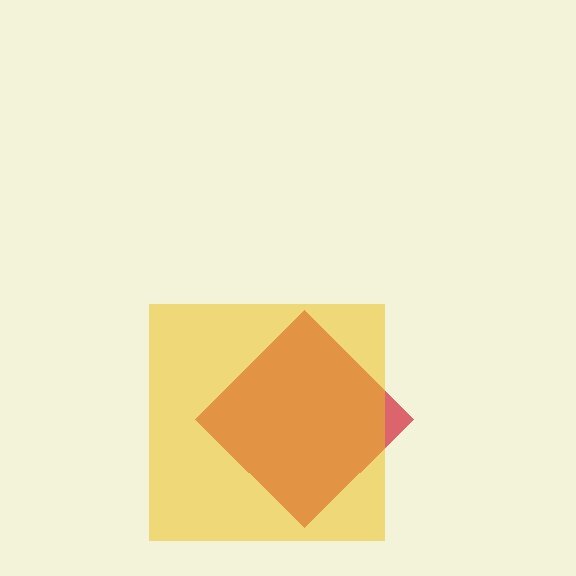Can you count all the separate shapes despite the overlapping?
Yes, there are 2 separate shapes.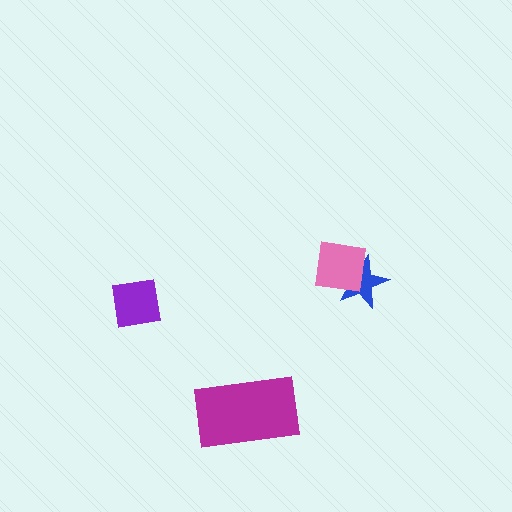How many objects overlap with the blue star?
1 object overlaps with the blue star.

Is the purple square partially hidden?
No, no other shape covers it.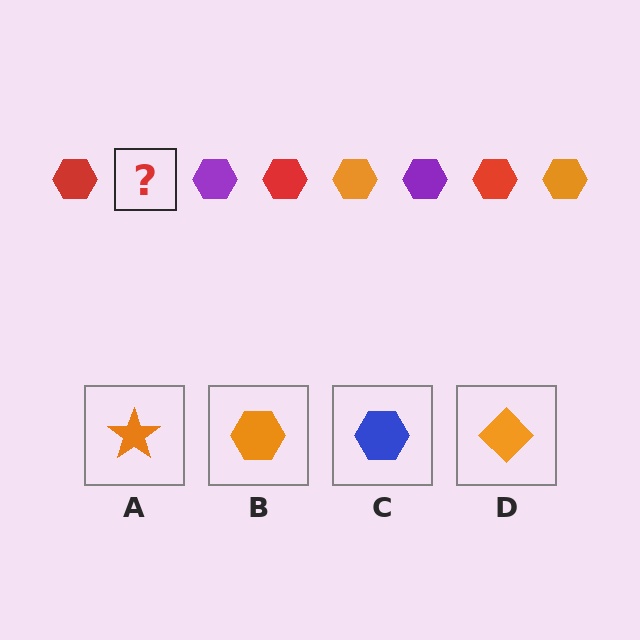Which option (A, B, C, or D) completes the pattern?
B.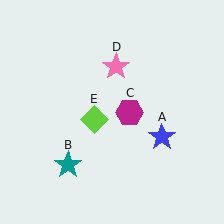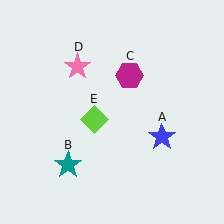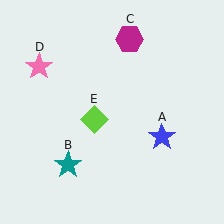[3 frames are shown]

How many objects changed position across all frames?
2 objects changed position: magenta hexagon (object C), pink star (object D).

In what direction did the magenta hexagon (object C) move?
The magenta hexagon (object C) moved up.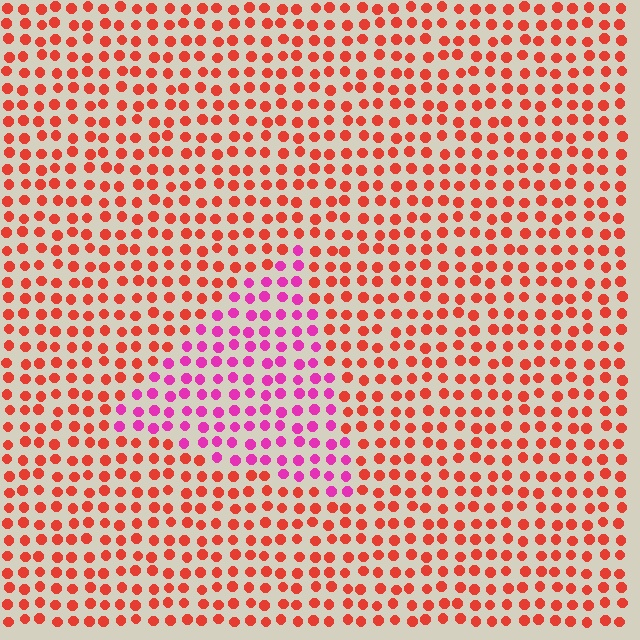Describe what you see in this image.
The image is filled with small red elements in a uniform arrangement. A triangle-shaped region is visible where the elements are tinted to a slightly different hue, forming a subtle color boundary.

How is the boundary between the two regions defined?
The boundary is defined purely by a slight shift in hue (about 48 degrees). Spacing, size, and orientation are identical on both sides.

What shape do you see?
I see a triangle.